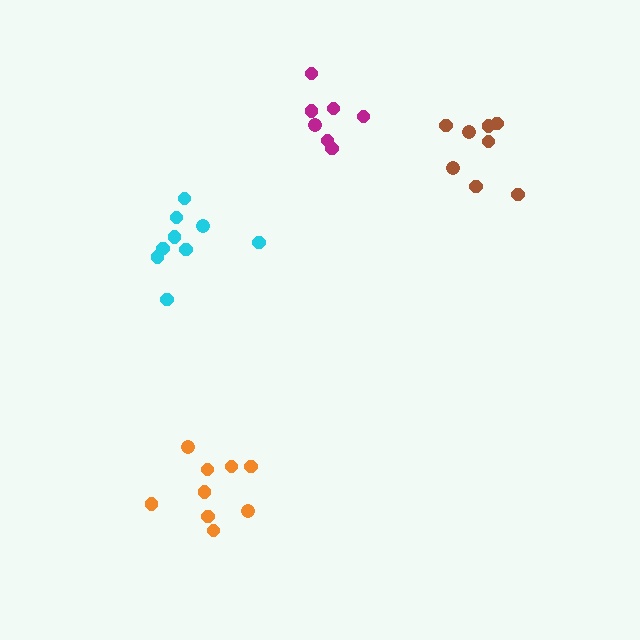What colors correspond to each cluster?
The clusters are colored: magenta, cyan, brown, orange.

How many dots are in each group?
Group 1: 7 dots, Group 2: 9 dots, Group 3: 8 dots, Group 4: 9 dots (33 total).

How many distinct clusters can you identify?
There are 4 distinct clusters.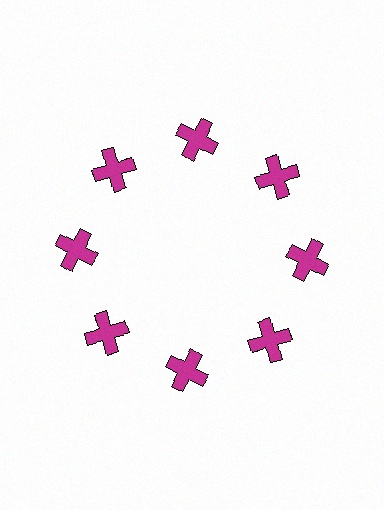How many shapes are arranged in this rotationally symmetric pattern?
There are 8 shapes, arranged in 8 groups of 1.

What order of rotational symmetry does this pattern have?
This pattern has 8-fold rotational symmetry.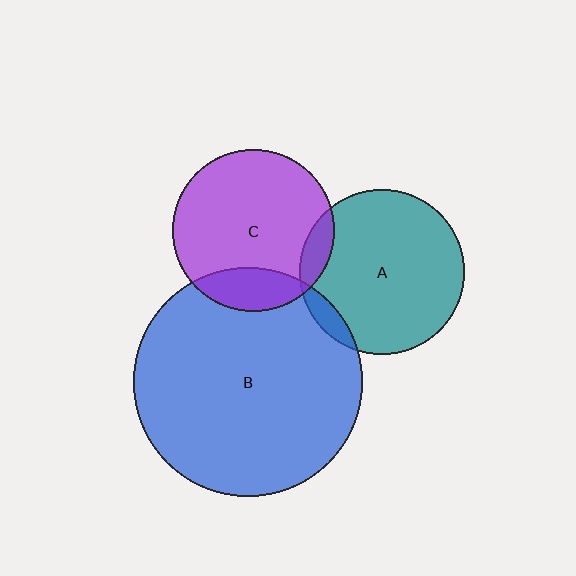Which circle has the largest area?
Circle B (blue).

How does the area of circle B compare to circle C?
Approximately 2.0 times.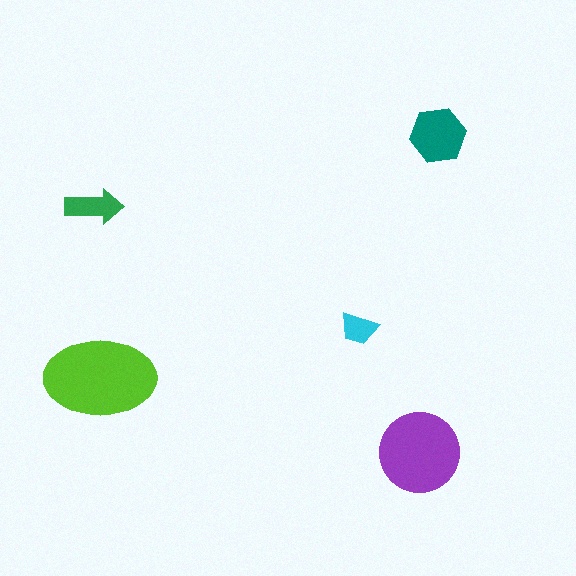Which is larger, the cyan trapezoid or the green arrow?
The green arrow.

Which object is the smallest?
The cyan trapezoid.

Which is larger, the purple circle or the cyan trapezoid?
The purple circle.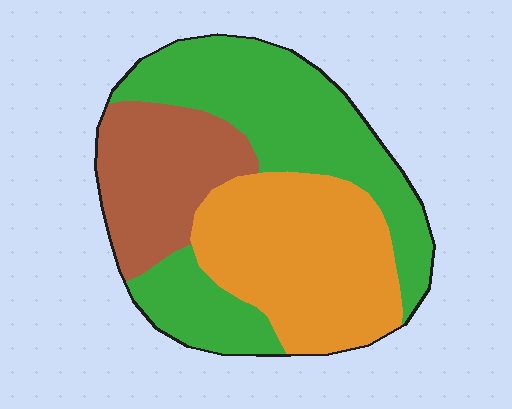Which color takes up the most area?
Green, at roughly 45%.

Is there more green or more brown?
Green.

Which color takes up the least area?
Brown, at roughly 20%.